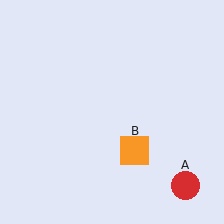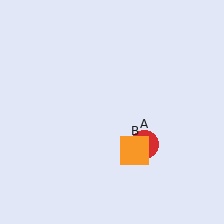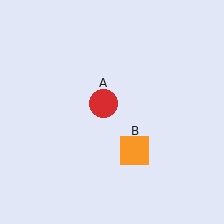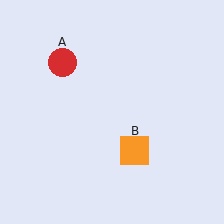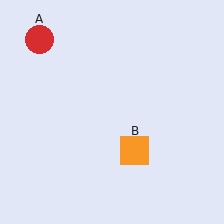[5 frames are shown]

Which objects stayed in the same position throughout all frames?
Orange square (object B) remained stationary.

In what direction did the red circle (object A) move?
The red circle (object A) moved up and to the left.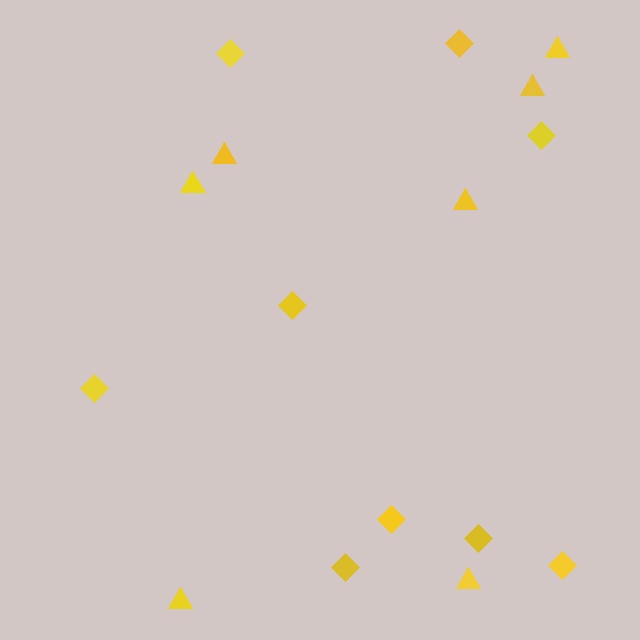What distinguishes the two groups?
There are 2 groups: one group of triangles (7) and one group of diamonds (9).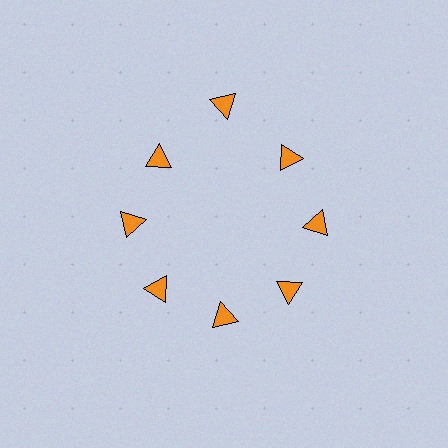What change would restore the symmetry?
The symmetry would be restored by moving it inward, back onto the ring so that all 8 triangles sit at equal angles and equal distance from the center.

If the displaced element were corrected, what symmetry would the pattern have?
It would have 8-fold rotational symmetry — the pattern would map onto itself every 45 degrees.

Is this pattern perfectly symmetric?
No. The 8 orange triangles are arranged in a ring, but one element near the 12 o'clock position is pushed outward from the center, breaking the 8-fold rotational symmetry.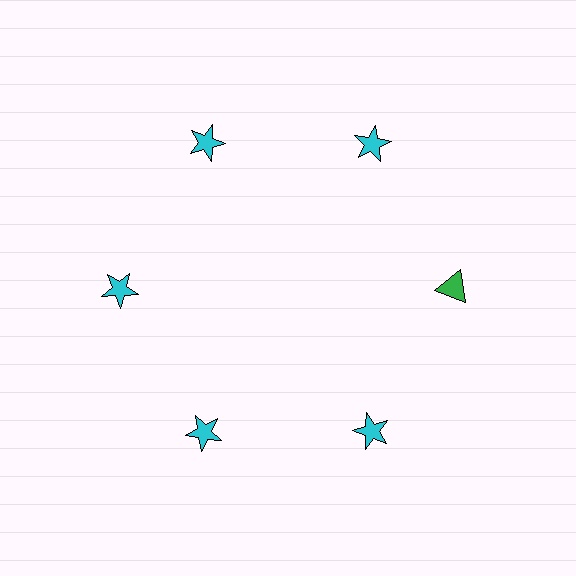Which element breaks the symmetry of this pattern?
The green triangle at roughly the 3 o'clock position breaks the symmetry. All other shapes are cyan stars.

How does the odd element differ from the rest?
It differs in both color (green instead of cyan) and shape (triangle instead of star).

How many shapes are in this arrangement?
There are 6 shapes arranged in a ring pattern.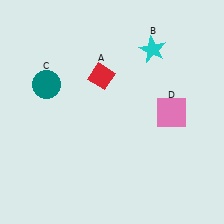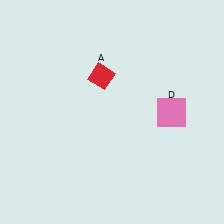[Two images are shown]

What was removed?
The teal circle (C), the cyan star (B) were removed in Image 2.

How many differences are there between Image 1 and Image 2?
There are 2 differences between the two images.